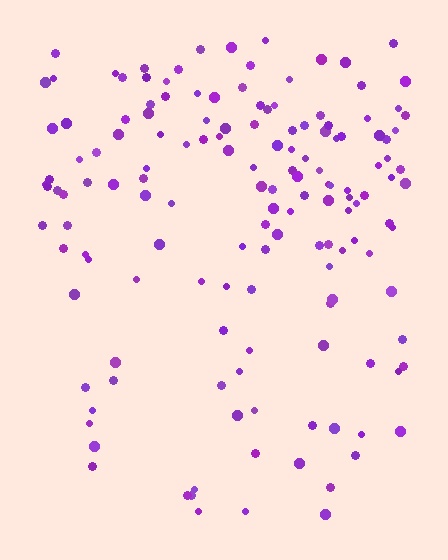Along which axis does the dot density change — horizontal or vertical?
Vertical.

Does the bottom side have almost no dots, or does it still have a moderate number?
Still a moderate number, just noticeably fewer than the top.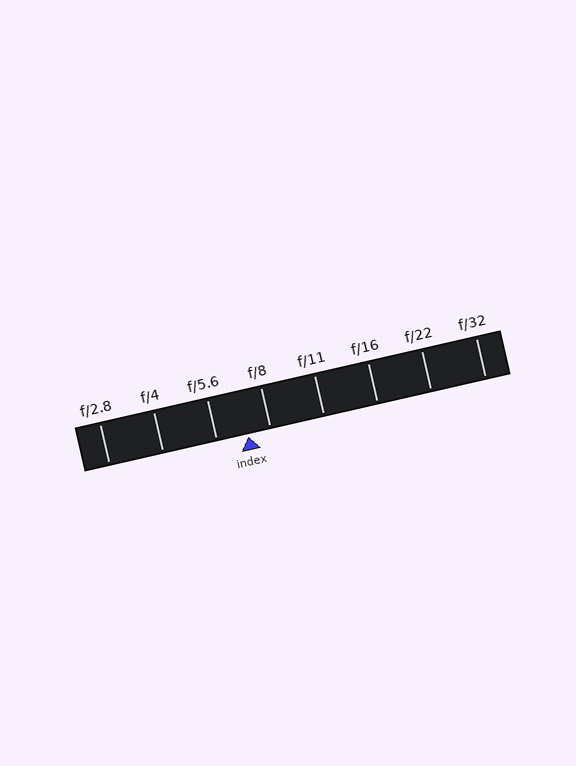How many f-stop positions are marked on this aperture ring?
There are 8 f-stop positions marked.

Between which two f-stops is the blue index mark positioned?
The index mark is between f/5.6 and f/8.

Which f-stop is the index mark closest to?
The index mark is closest to f/8.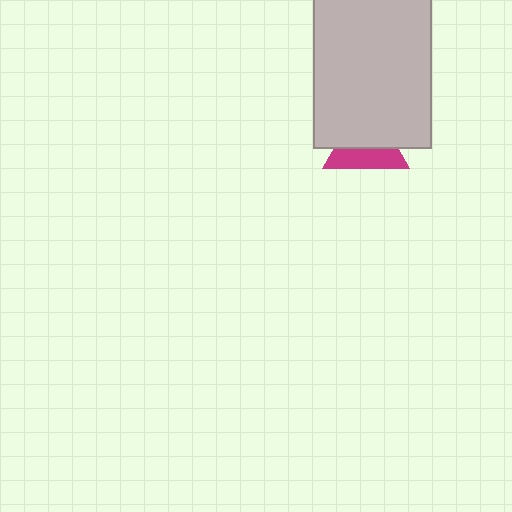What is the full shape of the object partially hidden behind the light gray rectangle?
The partially hidden object is a magenta triangle.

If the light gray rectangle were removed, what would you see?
You would see the complete magenta triangle.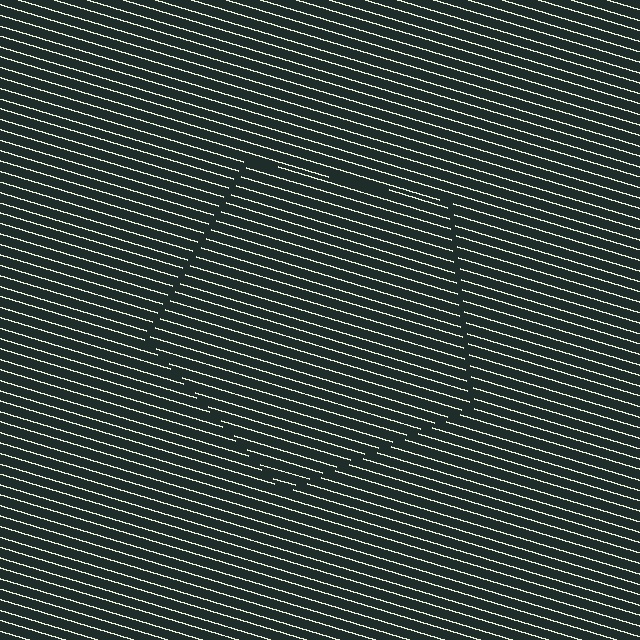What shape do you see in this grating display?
An illusory pentagon. The interior of the shape contains the same grating, shifted by half a period — the contour is defined by the phase discontinuity where line-ends from the inner and outer gratings abut.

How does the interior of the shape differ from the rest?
The interior of the shape contains the same grating, shifted by half a period — the contour is defined by the phase discontinuity where line-ends from the inner and outer gratings abut.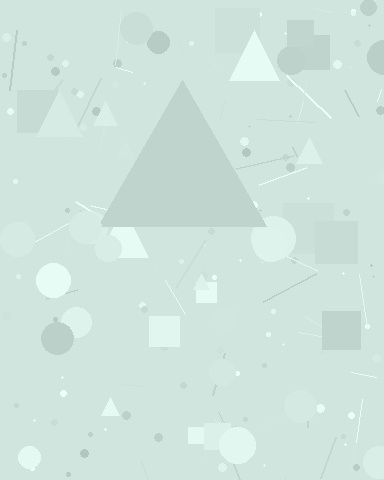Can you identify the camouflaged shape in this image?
The camouflaged shape is a triangle.